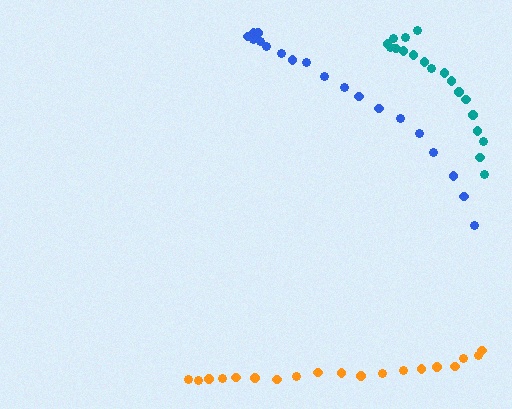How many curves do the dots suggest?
There are 3 distinct paths.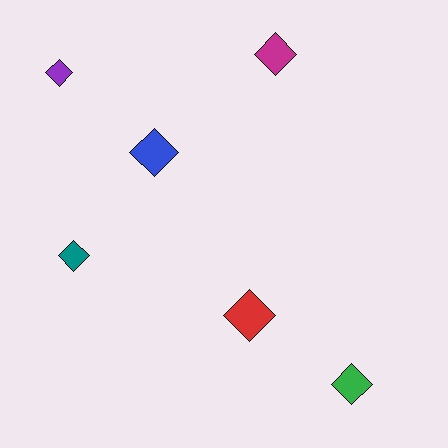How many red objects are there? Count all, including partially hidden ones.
There is 1 red object.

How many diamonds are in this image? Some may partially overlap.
There are 6 diamonds.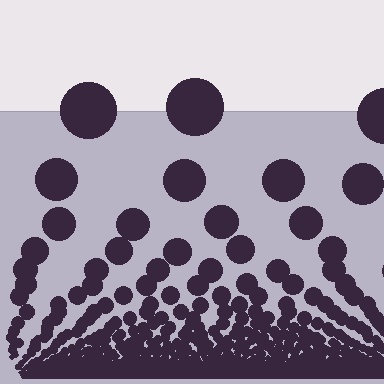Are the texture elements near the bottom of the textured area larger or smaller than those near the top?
Smaller. The gradient is inverted — elements near the bottom are smaller and denser.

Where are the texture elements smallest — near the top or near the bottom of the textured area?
Near the bottom.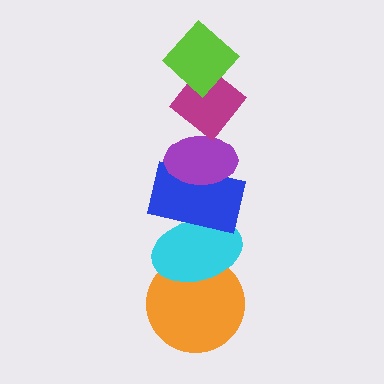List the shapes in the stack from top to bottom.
From top to bottom: the lime diamond, the magenta diamond, the purple ellipse, the blue rectangle, the cyan ellipse, the orange circle.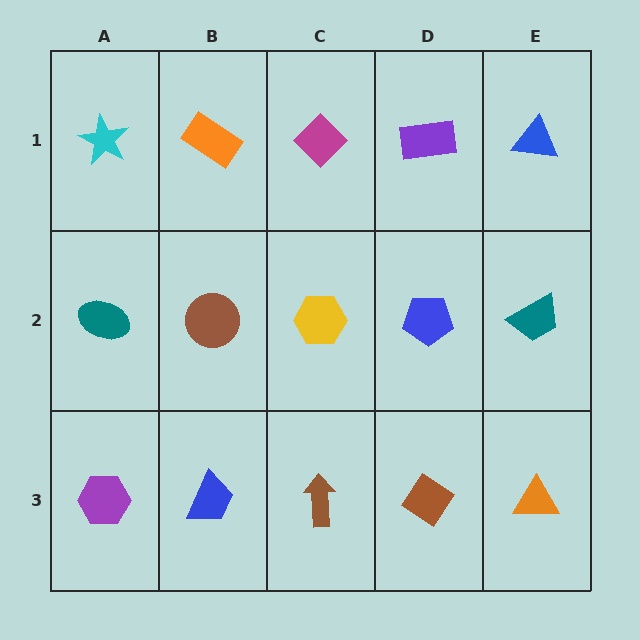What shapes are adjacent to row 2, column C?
A magenta diamond (row 1, column C), a brown arrow (row 3, column C), a brown circle (row 2, column B), a blue pentagon (row 2, column D).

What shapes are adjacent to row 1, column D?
A blue pentagon (row 2, column D), a magenta diamond (row 1, column C), a blue triangle (row 1, column E).